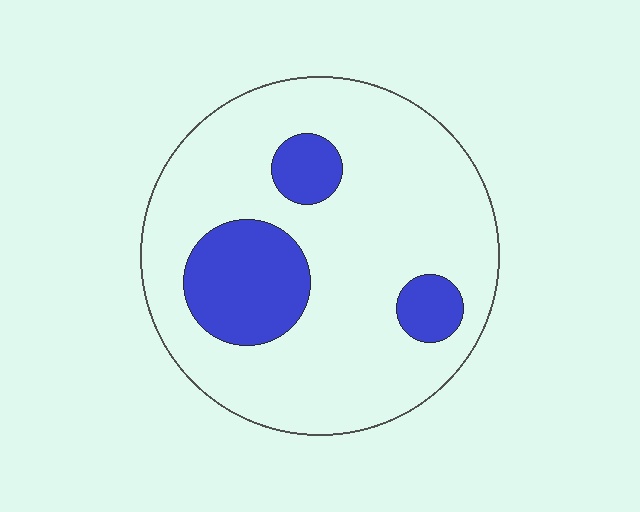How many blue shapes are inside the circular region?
3.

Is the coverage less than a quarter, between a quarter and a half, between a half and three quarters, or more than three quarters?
Less than a quarter.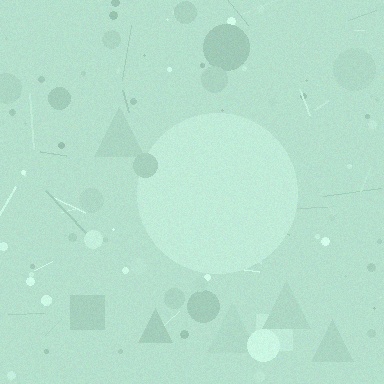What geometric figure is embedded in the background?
A circle is embedded in the background.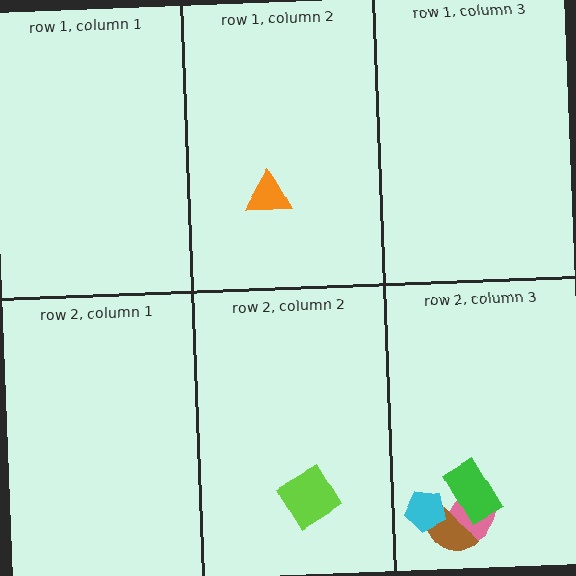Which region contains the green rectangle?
The row 2, column 3 region.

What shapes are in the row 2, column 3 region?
The pink ellipse, the brown semicircle, the cyan pentagon, the green rectangle.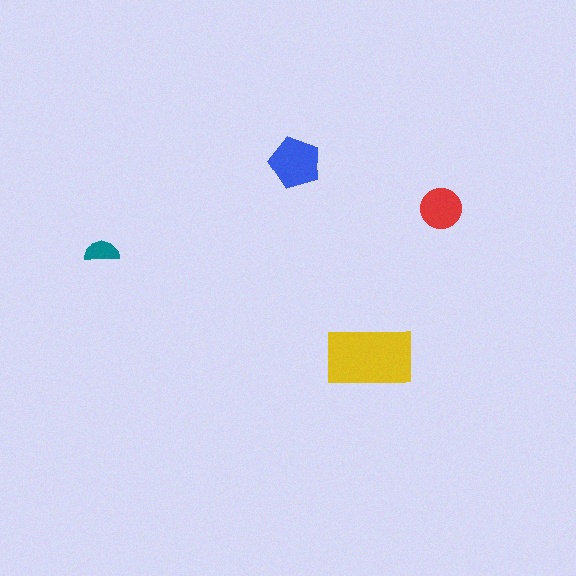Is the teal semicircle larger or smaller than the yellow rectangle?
Smaller.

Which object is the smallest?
The teal semicircle.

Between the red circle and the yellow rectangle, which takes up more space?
The yellow rectangle.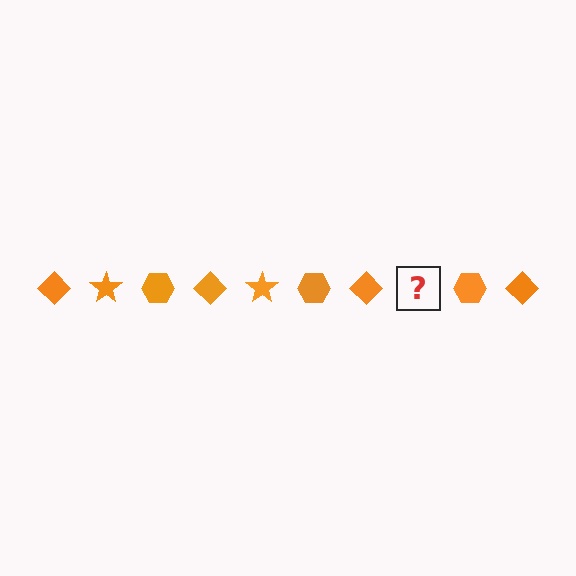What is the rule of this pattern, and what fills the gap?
The rule is that the pattern cycles through diamond, star, hexagon shapes in orange. The gap should be filled with an orange star.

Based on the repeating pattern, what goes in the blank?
The blank should be an orange star.